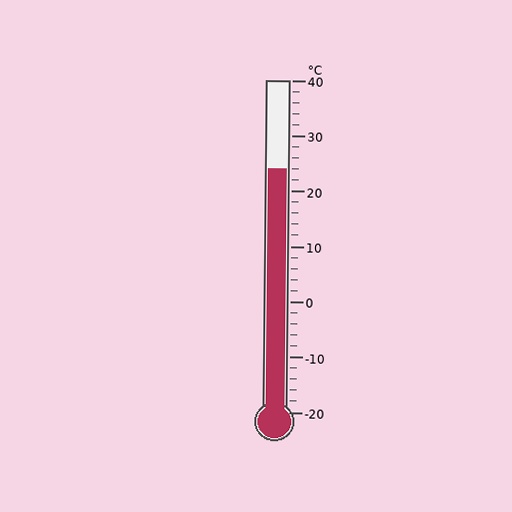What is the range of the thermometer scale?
The thermometer scale ranges from -20°C to 40°C.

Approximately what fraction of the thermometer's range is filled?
The thermometer is filled to approximately 75% of its range.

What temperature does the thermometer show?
The thermometer shows approximately 24°C.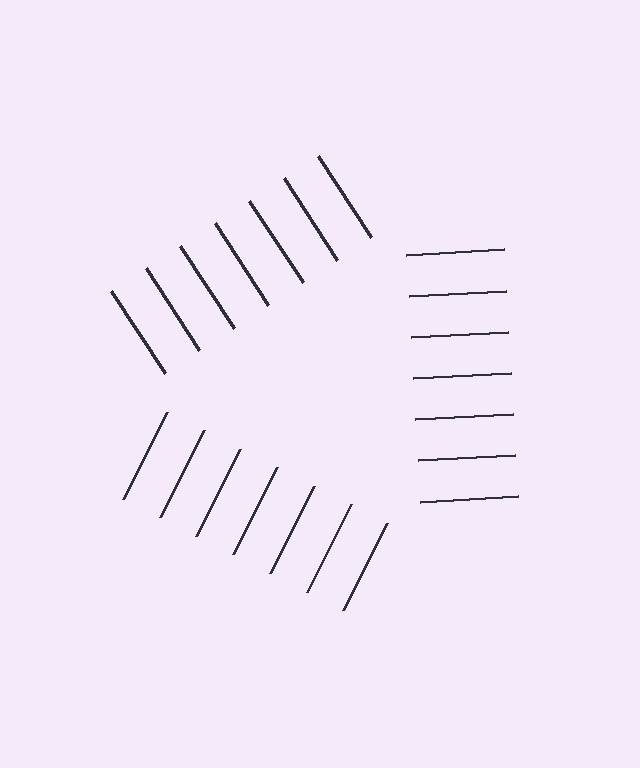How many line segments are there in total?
21 — 7 along each of the 3 edges.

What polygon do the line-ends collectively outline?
An illusory triangle — the line segments terminate on its edges but no continuous stroke is drawn.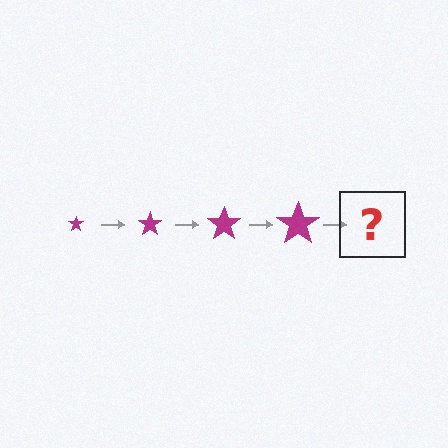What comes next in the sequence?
The next element should be a magenta star, larger than the previous one.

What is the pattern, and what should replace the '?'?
The pattern is that the star gets progressively larger each step. The '?' should be a magenta star, larger than the previous one.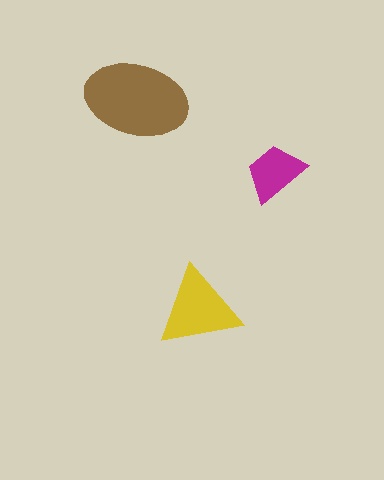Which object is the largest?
The brown ellipse.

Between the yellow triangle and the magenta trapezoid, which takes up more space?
The yellow triangle.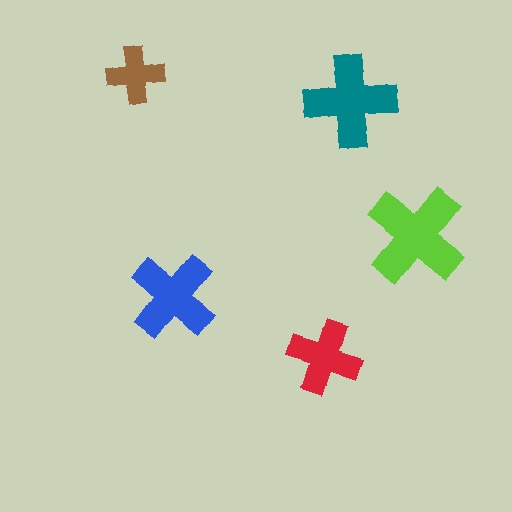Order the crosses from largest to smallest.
the lime one, the teal one, the blue one, the red one, the brown one.